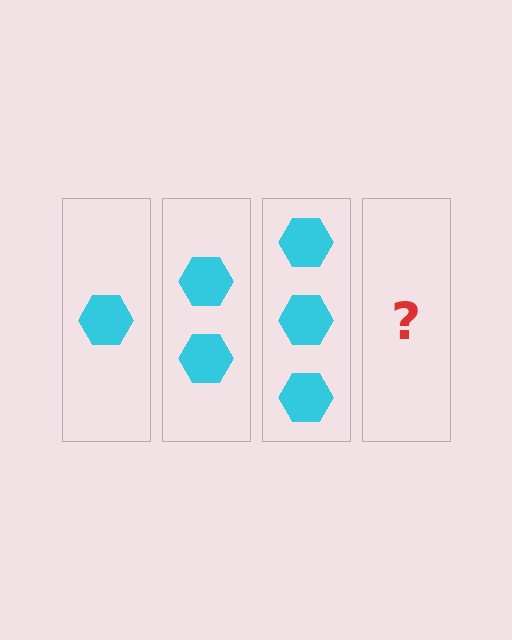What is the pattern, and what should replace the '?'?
The pattern is that each step adds one more hexagon. The '?' should be 4 hexagons.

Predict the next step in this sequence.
The next step is 4 hexagons.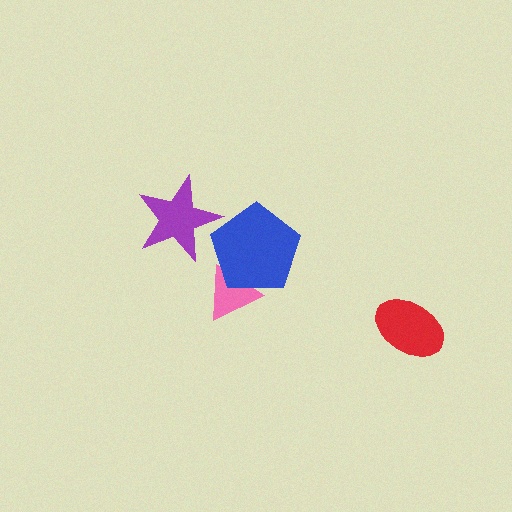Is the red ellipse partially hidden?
No, no other shape covers it.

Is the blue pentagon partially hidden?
Yes, it is partially covered by another shape.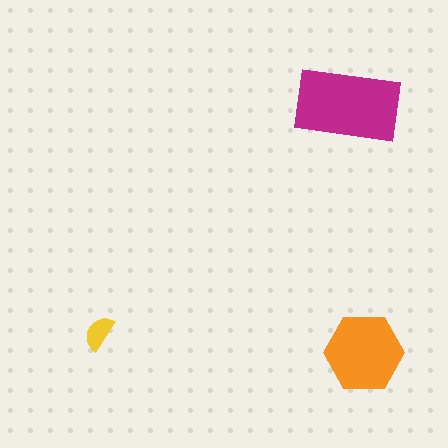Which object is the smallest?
The yellow semicircle.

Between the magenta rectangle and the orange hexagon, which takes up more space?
The magenta rectangle.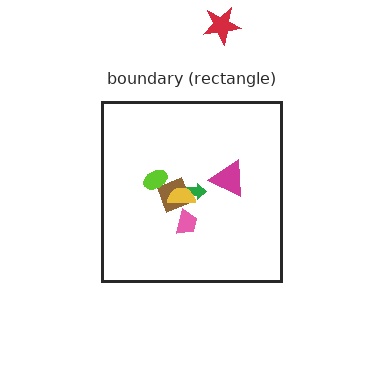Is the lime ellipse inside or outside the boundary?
Inside.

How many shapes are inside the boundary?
6 inside, 1 outside.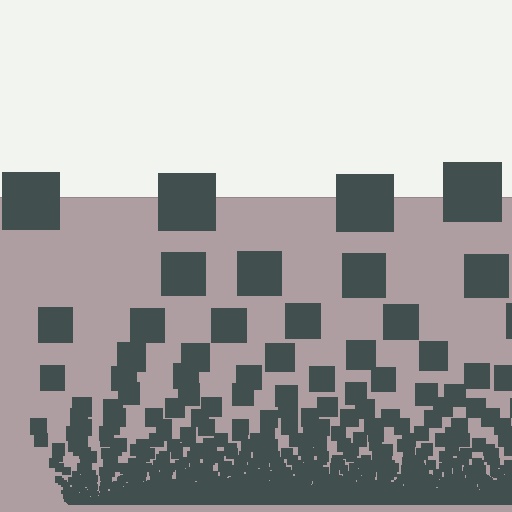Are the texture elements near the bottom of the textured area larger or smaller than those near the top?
Smaller. The gradient is inverted — elements near the bottom are smaller and denser.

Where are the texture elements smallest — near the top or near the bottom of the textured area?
Near the bottom.